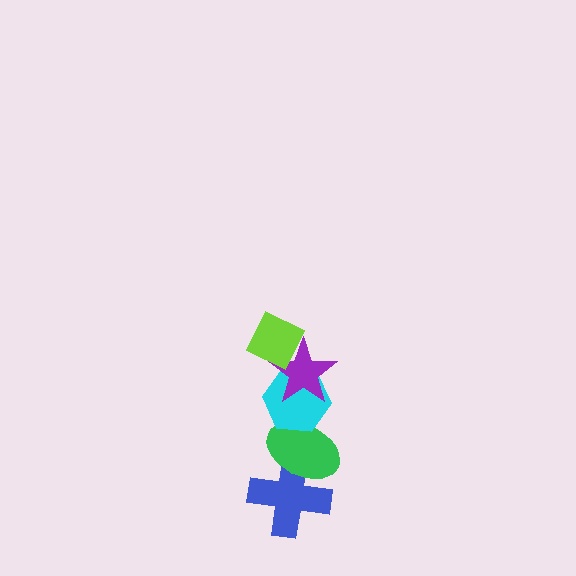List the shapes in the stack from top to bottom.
From top to bottom: the lime diamond, the purple star, the cyan hexagon, the green ellipse, the blue cross.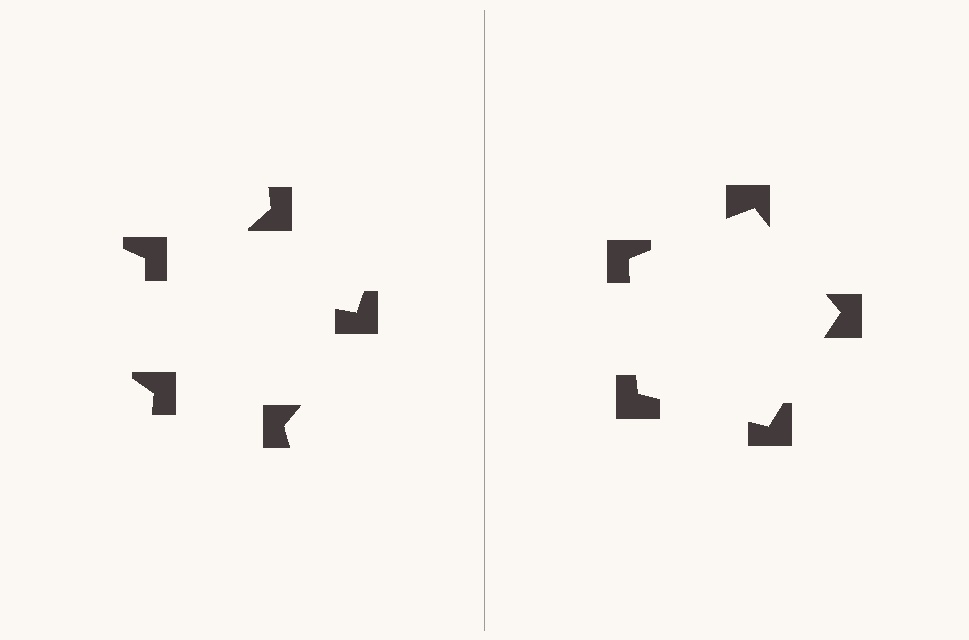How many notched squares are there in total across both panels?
10 — 5 on each side.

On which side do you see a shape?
An illusory pentagon appears on the right side. On the left side the wedge cuts are rotated, so no coherent shape forms.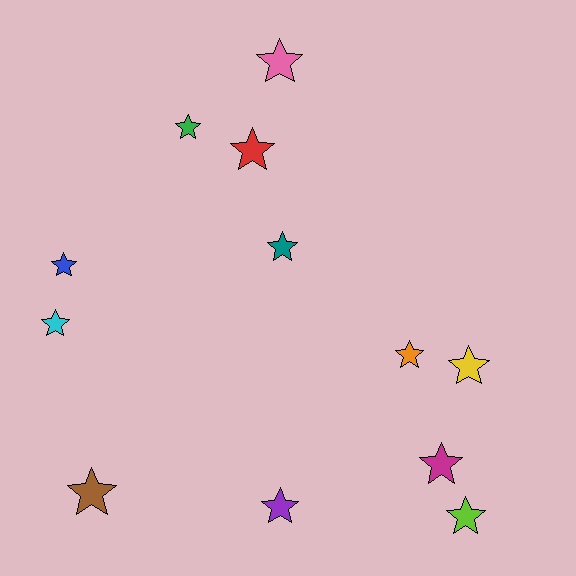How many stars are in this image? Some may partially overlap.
There are 12 stars.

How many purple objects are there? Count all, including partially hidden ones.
There is 1 purple object.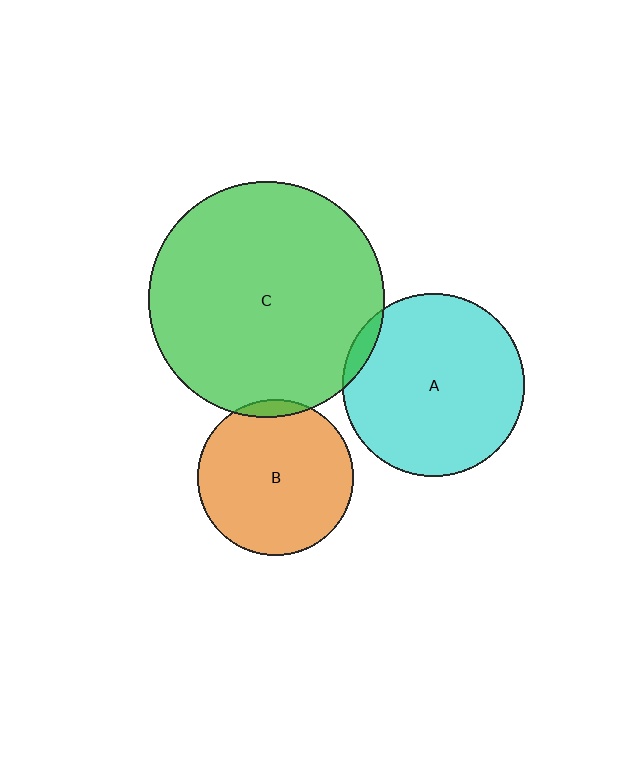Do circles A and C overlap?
Yes.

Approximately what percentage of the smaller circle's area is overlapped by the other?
Approximately 5%.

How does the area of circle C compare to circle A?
Approximately 1.7 times.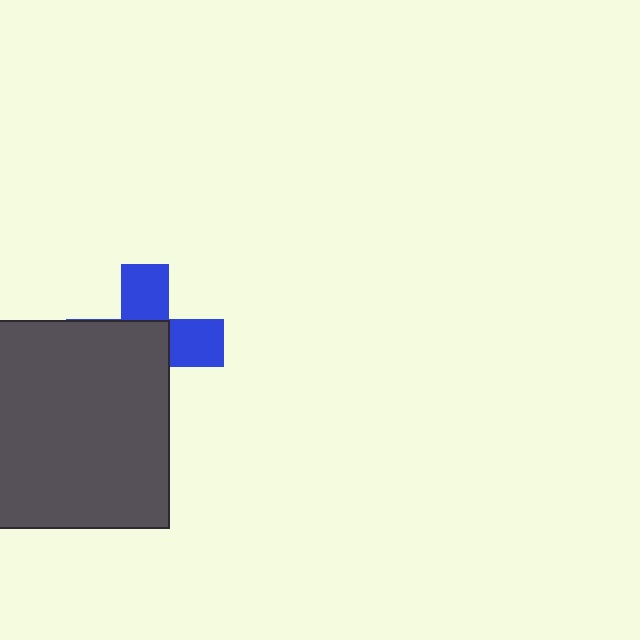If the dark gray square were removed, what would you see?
You would see the complete blue cross.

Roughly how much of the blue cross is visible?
A small part of it is visible (roughly 41%).